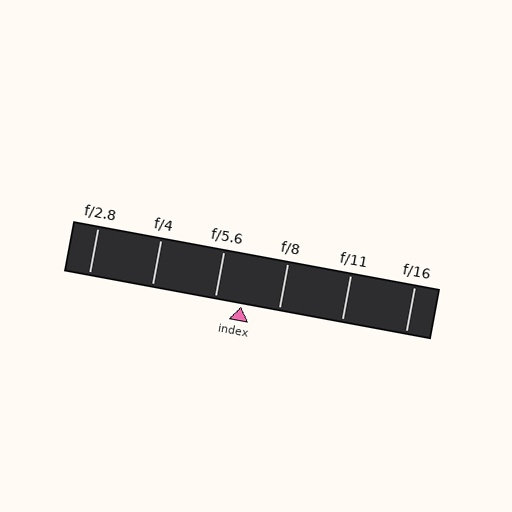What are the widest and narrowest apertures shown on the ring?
The widest aperture shown is f/2.8 and the narrowest is f/16.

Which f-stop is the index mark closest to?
The index mark is closest to f/5.6.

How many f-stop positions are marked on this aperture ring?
There are 6 f-stop positions marked.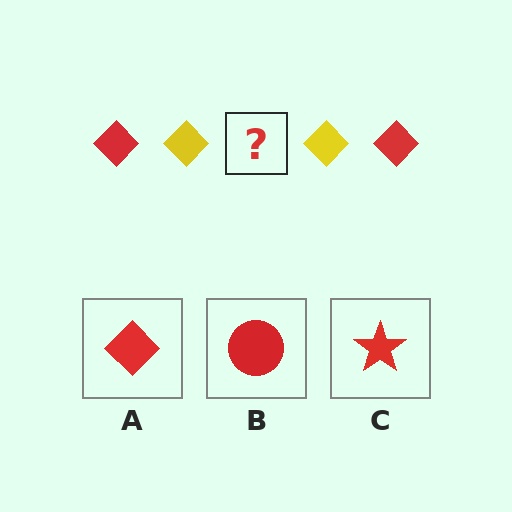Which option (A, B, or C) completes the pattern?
A.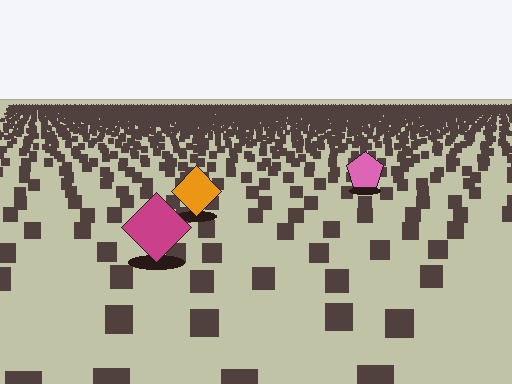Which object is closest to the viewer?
The magenta diamond is closest. The texture marks near it are larger and more spread out.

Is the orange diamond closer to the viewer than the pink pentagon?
Yes. The orange diamond is closer — you can tell from the texture gradient: the ground texture is coarser near it.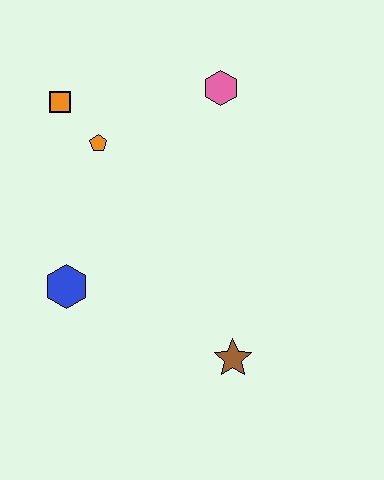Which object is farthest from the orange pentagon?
The brown star is farthest from the orange pentagon.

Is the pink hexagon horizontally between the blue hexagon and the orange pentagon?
No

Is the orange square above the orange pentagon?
Yes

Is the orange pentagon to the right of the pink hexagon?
No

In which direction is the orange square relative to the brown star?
The orange square is above the brown star.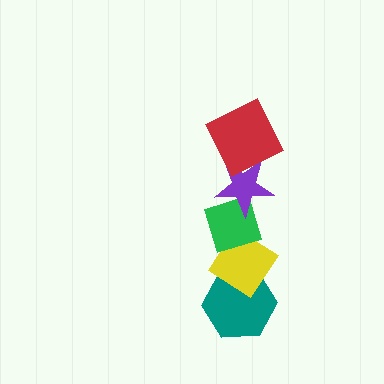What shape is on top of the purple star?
The red square is on top of the purple star.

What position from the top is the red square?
The red square is 1st from the top.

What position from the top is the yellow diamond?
The yellow diamond is 4th from the top.